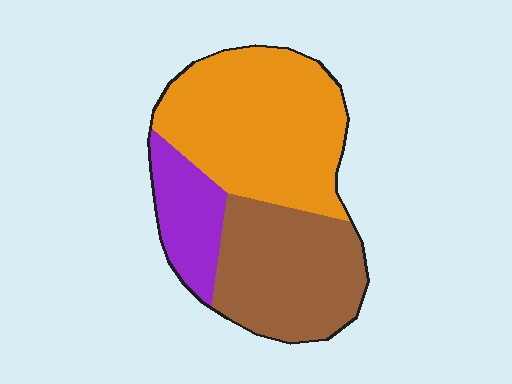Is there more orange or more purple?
Orange.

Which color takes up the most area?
Orange, at roughly 50%.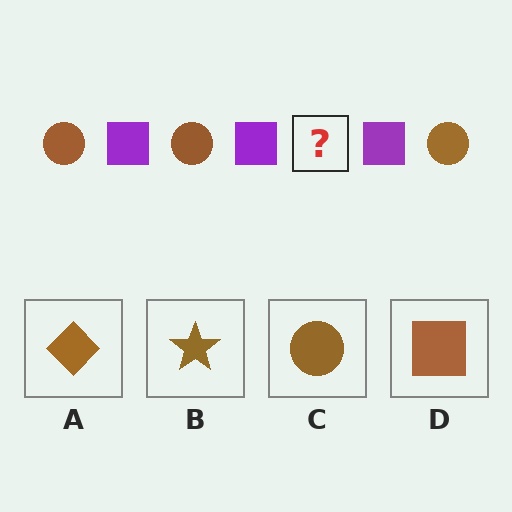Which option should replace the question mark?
Option C.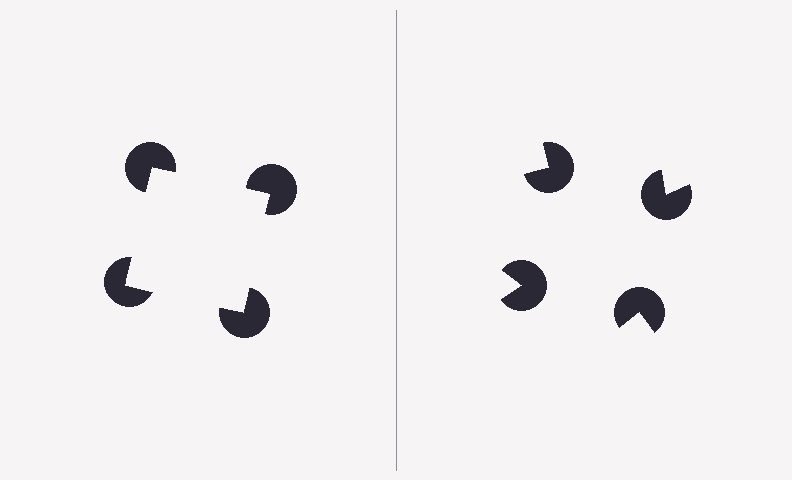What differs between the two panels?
The pac-man discs are positioned identically on both sides; only the wedge orientations differ. On the left they align to a square; on the right they are misaligned.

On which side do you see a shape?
An illusory square appears on the left side. On the right side the wedge cuts are rotated, so no coherent shape forms.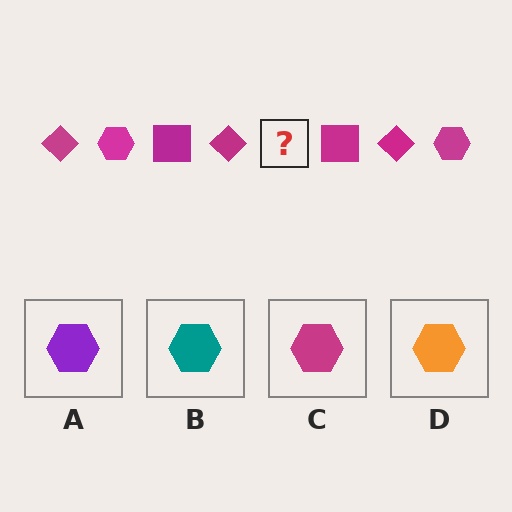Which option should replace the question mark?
Option C.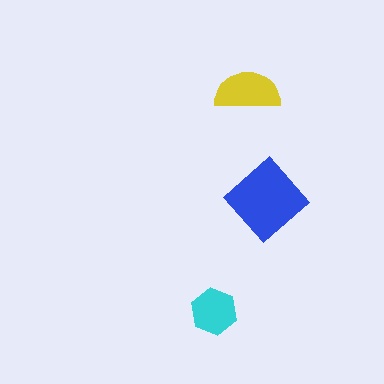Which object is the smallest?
The cyan hexagon.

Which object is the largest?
The blue diamond.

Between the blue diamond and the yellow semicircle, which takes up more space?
The blue diamond.